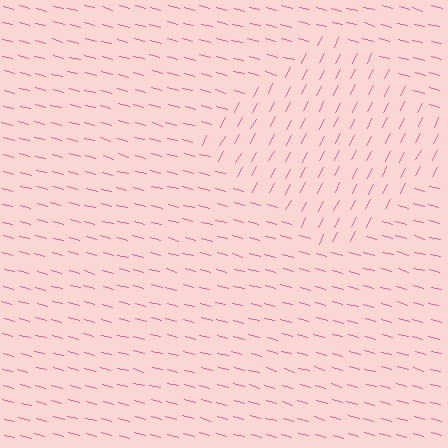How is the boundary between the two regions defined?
The boundary is defined purely by a change in line orientation (approximately 78 degrees difference). All lines are the same color and thickness.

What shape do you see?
I see a diamond.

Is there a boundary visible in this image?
Yes, there is a texture boundary formed by a change in line orientation.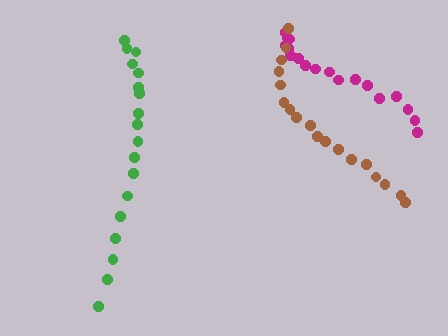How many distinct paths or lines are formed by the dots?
There are 3 distinct paths.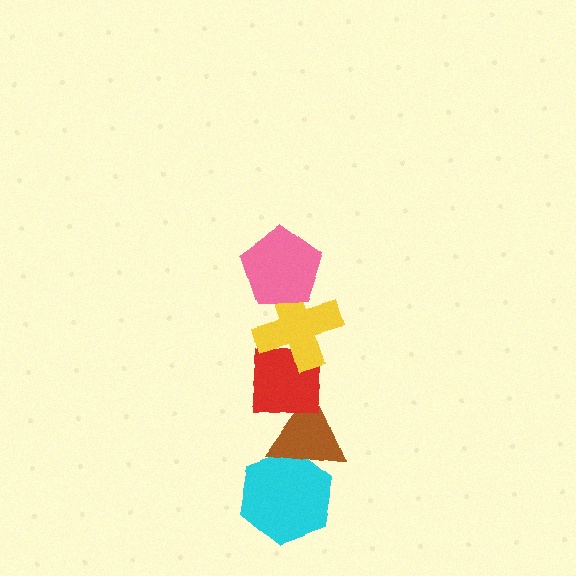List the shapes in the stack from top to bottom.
From top to bottom: the pink pentagon, the yellow cross, the red square, the brown triangle, the cyan hexagon.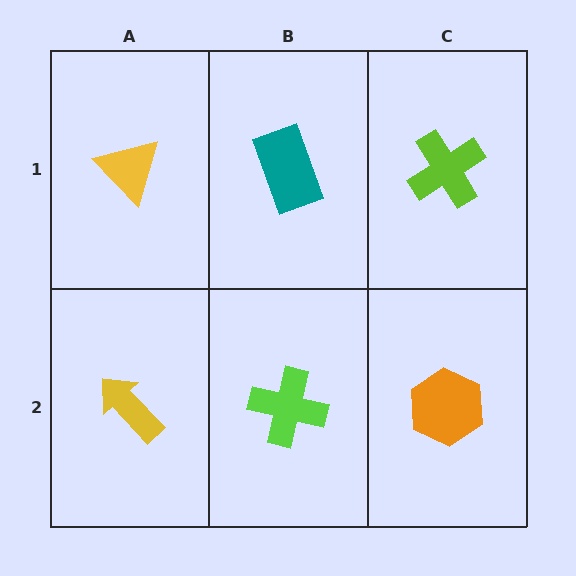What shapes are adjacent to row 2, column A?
A yellow triangle (row 1, column A), a lime cross (row 2, column B).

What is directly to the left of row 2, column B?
A yellow arrow.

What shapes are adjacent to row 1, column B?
A lime cross (row 2, column B), a yellow triangle (row 1, column A), a lime cross (row 1, column C).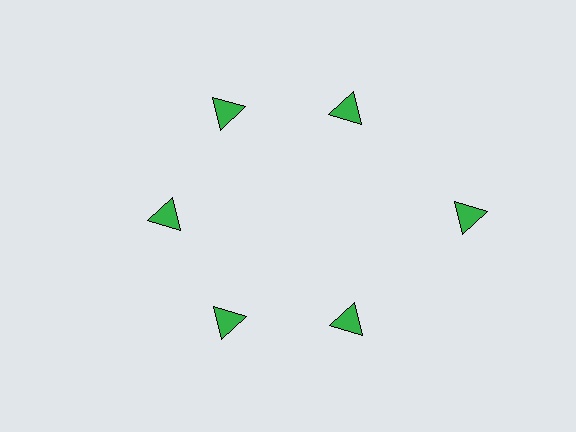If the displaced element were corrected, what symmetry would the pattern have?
It would have 6-fold rotational symmetry — the pattern would map onto itself every 60 degrees.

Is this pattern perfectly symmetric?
No. The 6 green triangles are arranged in a ring, but one element near the 3 o'clock position is pushed outward from the center, breaking the 6-fold rotational symmetry.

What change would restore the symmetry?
The symmetry would be restored by moving it inward, back onto the ring so that all 6 triangles sit at equal angles and equal distance from the center.